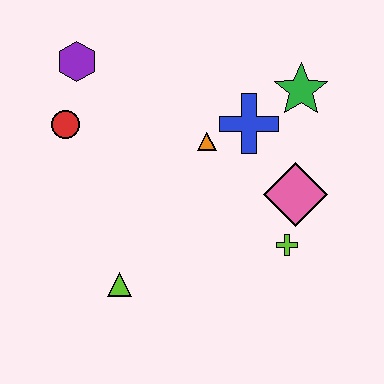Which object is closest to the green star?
The blue cross is closest to the green star.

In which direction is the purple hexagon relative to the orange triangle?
The purple hexagon is to the left of the orange triangle.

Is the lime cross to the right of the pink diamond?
No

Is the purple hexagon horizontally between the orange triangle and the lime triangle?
No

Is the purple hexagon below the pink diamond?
No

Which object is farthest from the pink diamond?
The purple hexagon is farthest from the pink diamond.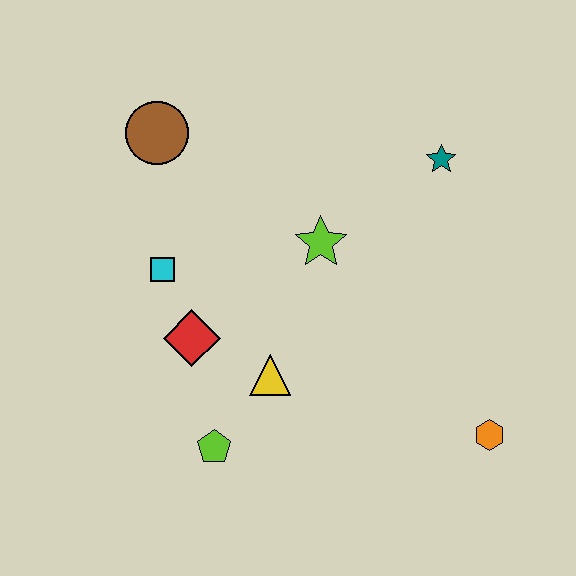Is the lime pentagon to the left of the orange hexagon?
Yes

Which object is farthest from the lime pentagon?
The teal star is farthest from the lime pentagon.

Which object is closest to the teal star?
The lime star is closest to the teal star.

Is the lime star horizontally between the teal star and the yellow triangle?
Yes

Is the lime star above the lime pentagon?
Yes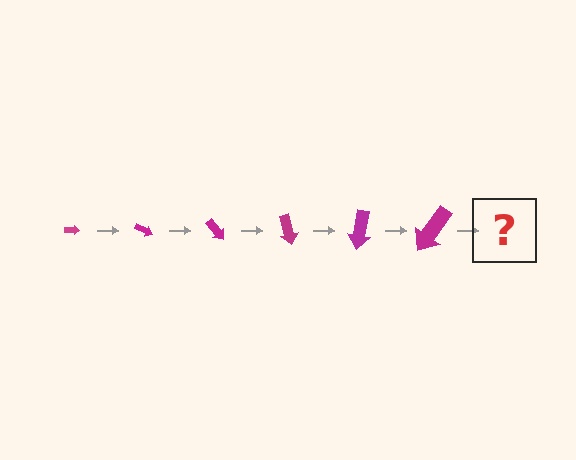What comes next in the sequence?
The next element should be an arrow, larger than the previous one and rotated 150 degrees from the start.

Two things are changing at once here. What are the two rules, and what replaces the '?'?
The two rules are that the arrow grows larger each step and it rotates 25 degrees each step. The '?' should be an arrow, larger than the previous one and rotated 150 degrees from the start.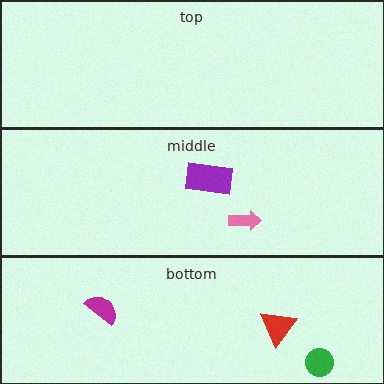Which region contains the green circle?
The bottom region.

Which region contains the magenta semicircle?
The bottom region.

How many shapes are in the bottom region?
3.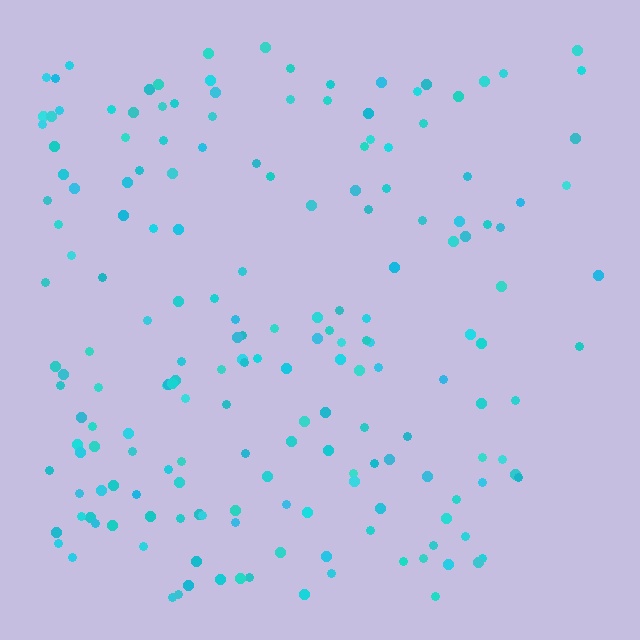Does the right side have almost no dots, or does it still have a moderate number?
Still a moderate number, just noticeably fewer than the left.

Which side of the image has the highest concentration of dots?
The left.